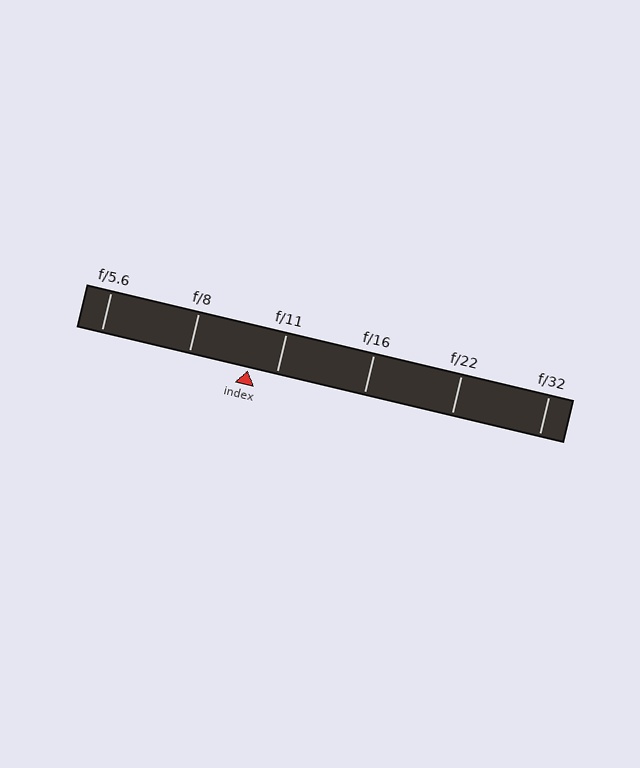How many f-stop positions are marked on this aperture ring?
There are 6 f-stop positions marked.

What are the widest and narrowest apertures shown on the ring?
The widest aperture shown is f/5.6 and the narrowest is f/32.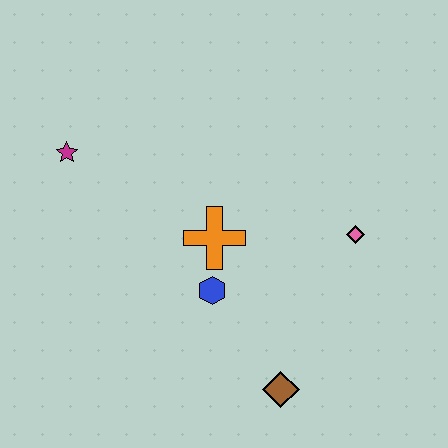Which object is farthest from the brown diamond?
The magenta star is farthest from the brown diamond.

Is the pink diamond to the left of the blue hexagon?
No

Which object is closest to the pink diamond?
The orange cross is closest to the pink diamond.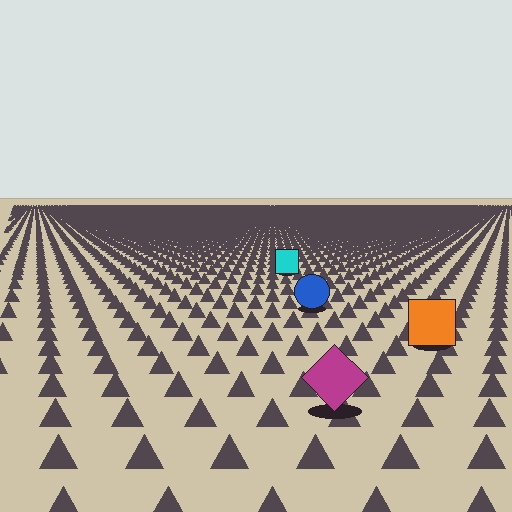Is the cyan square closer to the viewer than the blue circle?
No. The blue circle is closer — you can tell from the texture gradient: the ground texture is coarser near it.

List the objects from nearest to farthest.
From nearest to farthest: the magenta diamond, the orange square, the blue circle, the cyan square.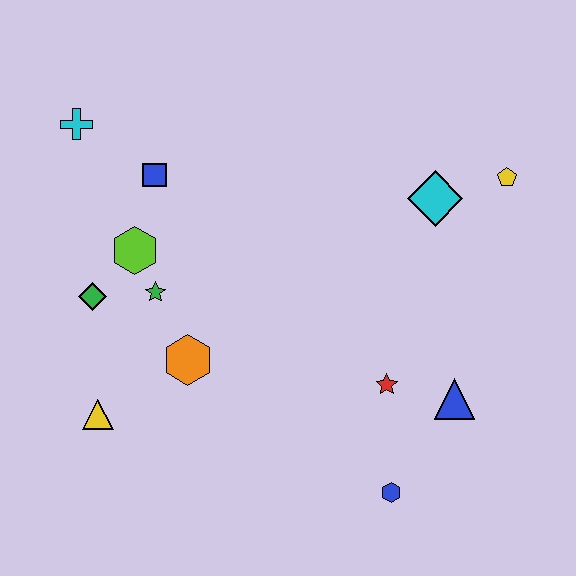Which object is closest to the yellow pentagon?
The cyan diamond is closest to the yellow pentagon.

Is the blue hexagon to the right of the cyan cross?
Yes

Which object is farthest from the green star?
The yellow pentagon is farthest from the green star.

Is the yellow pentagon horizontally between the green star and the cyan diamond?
No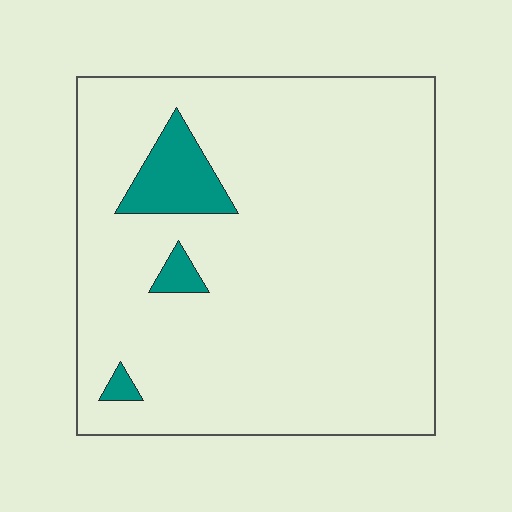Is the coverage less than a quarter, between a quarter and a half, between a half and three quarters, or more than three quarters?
Less than a quarter.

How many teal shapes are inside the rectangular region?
3.